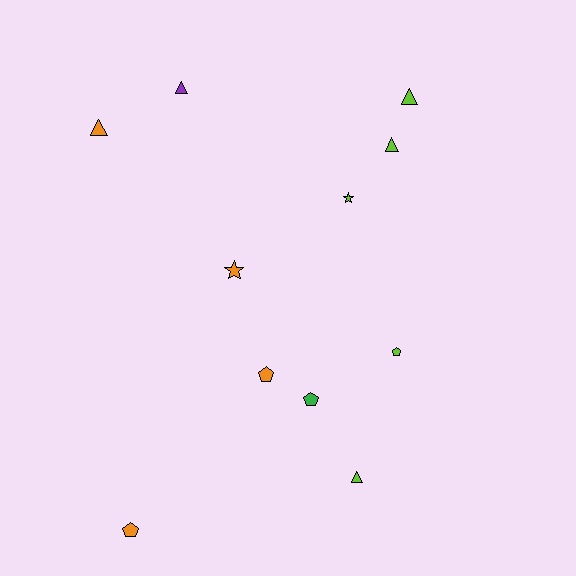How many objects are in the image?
There are 11 objects.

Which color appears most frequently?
Lime, with 5 objects.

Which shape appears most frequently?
Triangle, with 5 objects.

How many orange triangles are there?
There is 1 orange triangle.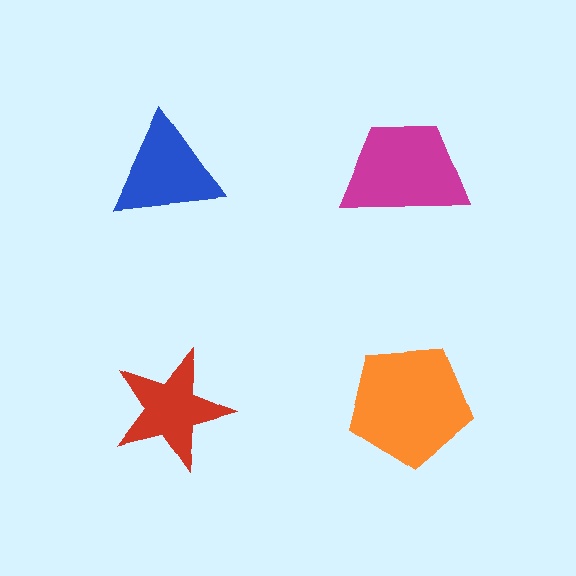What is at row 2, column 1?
A red star.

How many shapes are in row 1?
2 shapes.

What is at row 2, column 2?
An orange pentagon.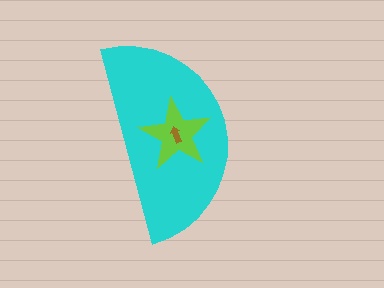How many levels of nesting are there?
3.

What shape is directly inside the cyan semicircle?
The lime star.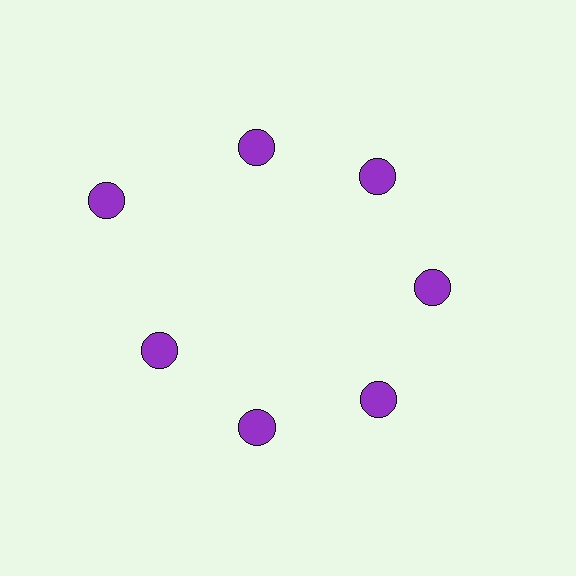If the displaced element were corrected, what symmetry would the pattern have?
It would have 7-fold rotational symmetry — the pattern would map onto itself every 51 degrees.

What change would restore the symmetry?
The symmetry would be restored by moving it inward, back onto the ring so that all 7 circles sit at equal angles and equal distance from the center.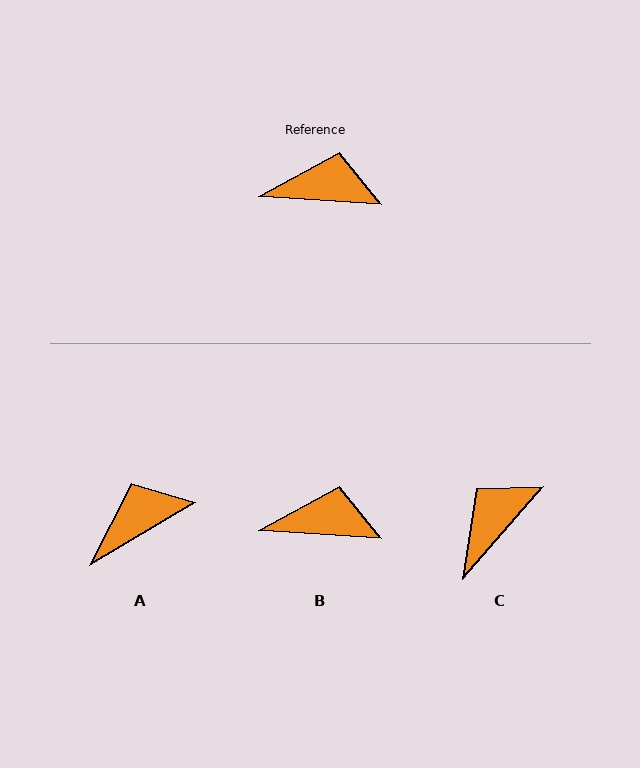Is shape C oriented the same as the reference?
No, it is off by about 53 degrees.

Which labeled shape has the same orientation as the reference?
B.